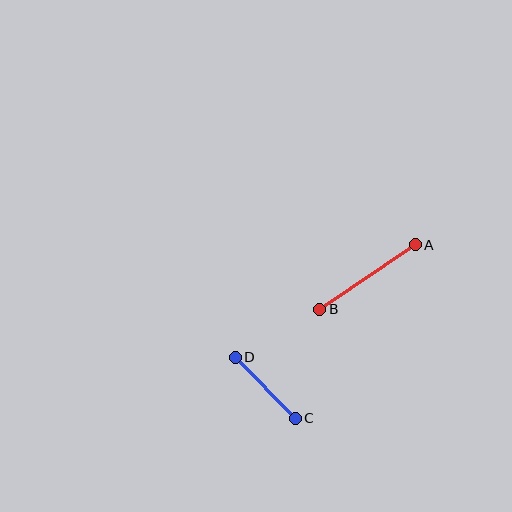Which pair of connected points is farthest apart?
Points A and B are farthest apart.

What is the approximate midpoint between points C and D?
The midpoint is at approximately (265, 388) pixels.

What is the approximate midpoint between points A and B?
The midpoint is at approximately (368, 277) pixels.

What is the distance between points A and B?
The distance is approximately 115 pixels.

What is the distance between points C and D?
The distance is approximately 86 pixels.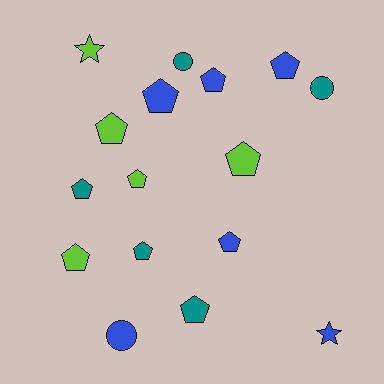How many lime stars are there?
There is 1 lime star.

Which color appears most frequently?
Blue, with 6 objects.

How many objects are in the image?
There are 16 objects.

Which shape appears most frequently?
Pentagon, with 11 objects.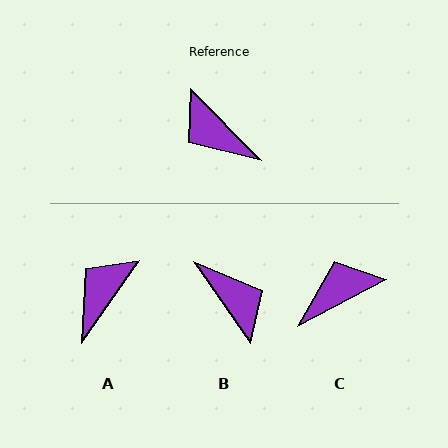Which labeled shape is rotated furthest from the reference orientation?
B, about 170 degrees away.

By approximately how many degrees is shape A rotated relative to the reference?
Approximately 79 degrees clockwise.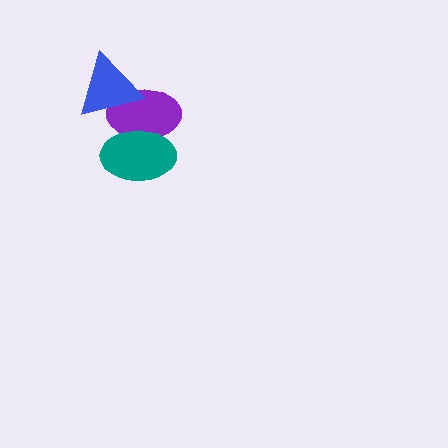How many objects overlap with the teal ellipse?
1 object overlaps with the teal ellipse.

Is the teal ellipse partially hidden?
No, no other shape covers it.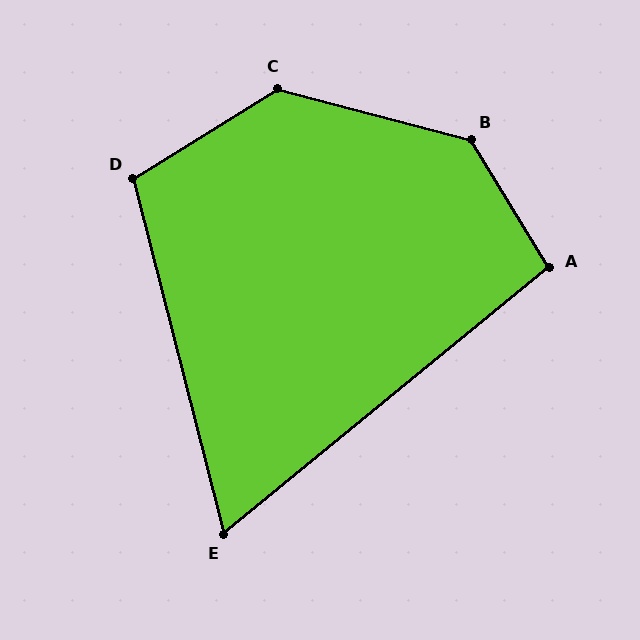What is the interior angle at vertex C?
Approximately 134 degrees (obtuse).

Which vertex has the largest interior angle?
B, at approximately 136 degrees.